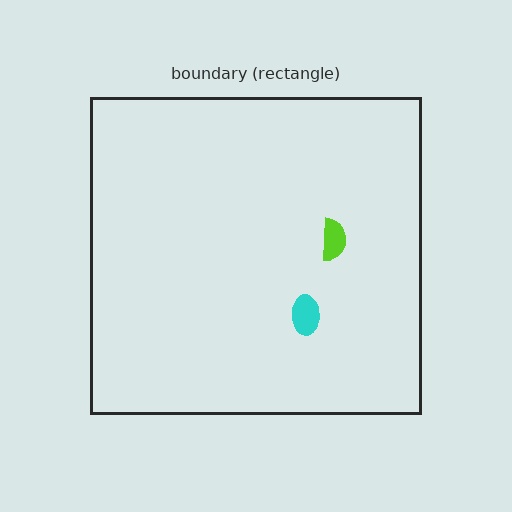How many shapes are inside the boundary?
2 inside, 0 outside.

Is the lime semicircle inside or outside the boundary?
Inside.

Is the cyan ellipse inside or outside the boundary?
Inside.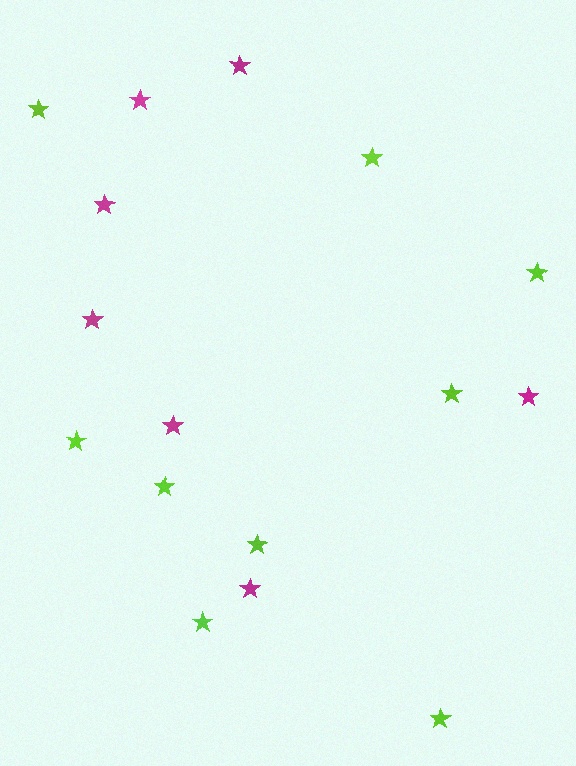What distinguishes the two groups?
There are 2 groups: one group of magenta stars (7) and one group of lime stars (9).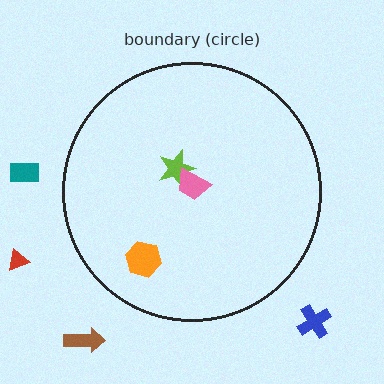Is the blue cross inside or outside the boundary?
Outside.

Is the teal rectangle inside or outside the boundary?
Outside.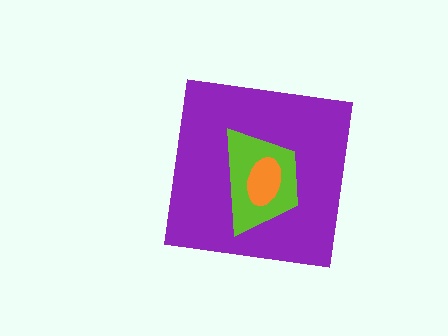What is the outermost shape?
The purple square.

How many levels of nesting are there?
3.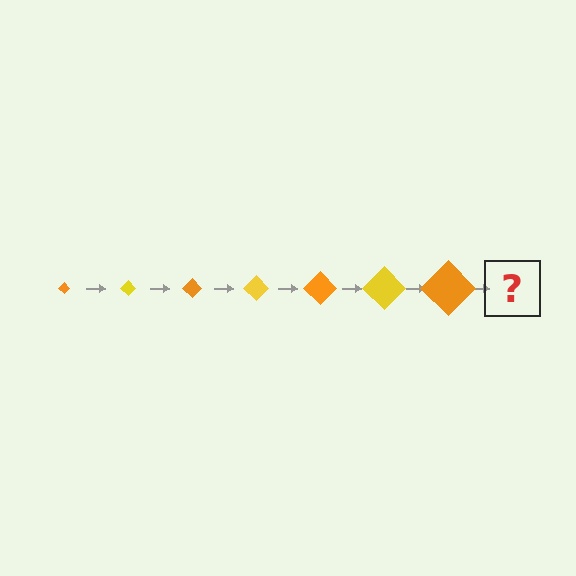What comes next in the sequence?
The next element should be a yellow diamond, larger than the previous one.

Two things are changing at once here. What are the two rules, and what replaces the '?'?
The two rules are that the diamond grows larger each step and the color cycles through orange and yellow. The '?' should be a yellow diamond, larger than the previous one.